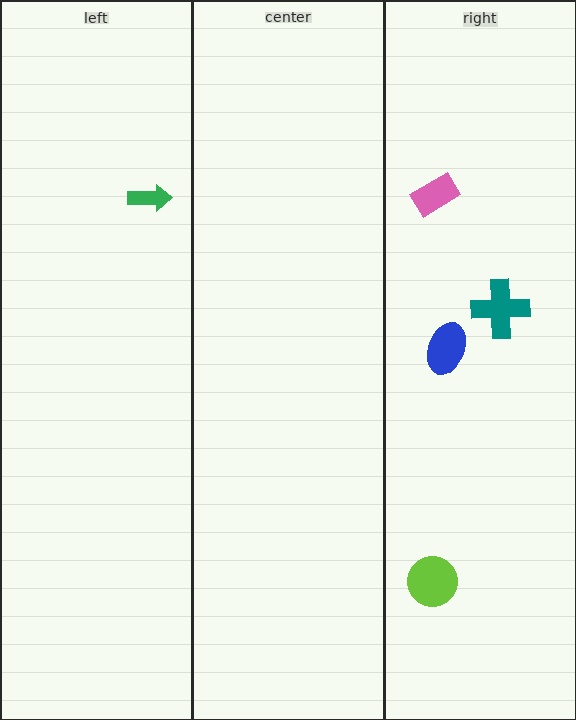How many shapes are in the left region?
1.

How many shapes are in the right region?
4.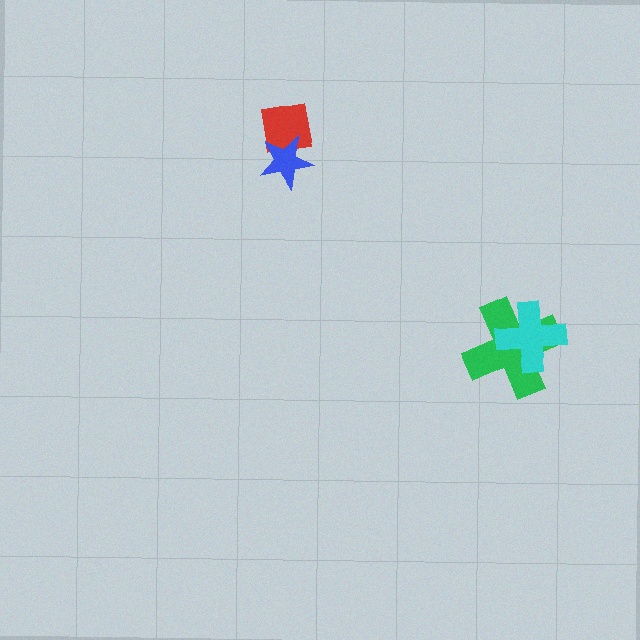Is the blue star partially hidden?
No, no other shape covers it.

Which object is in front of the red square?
The blue star is in front of the red square.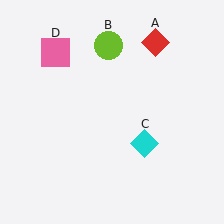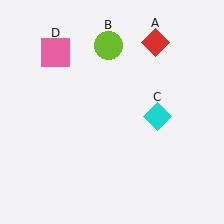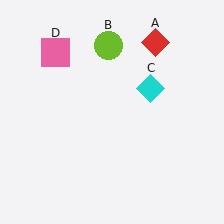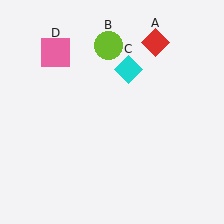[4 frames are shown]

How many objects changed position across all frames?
1 object changed position: cyan diamond (object C).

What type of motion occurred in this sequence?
The cyan diamond (object C) rotated counterclockwise around the center of the scene.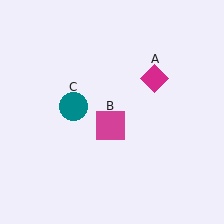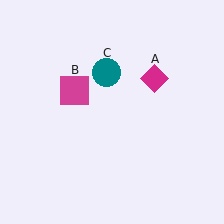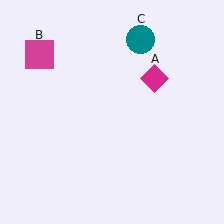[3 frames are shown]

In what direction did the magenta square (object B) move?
The magenta square (object B) moved up and to the left.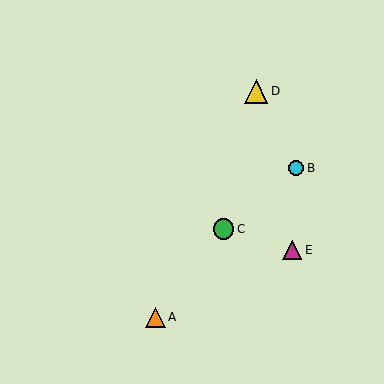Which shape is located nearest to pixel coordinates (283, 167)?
The cyan circle (labeled B) at (296, 168) is nearest to that location.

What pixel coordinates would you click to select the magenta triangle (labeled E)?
Click at (292, 250) to select the magenta triangle E.